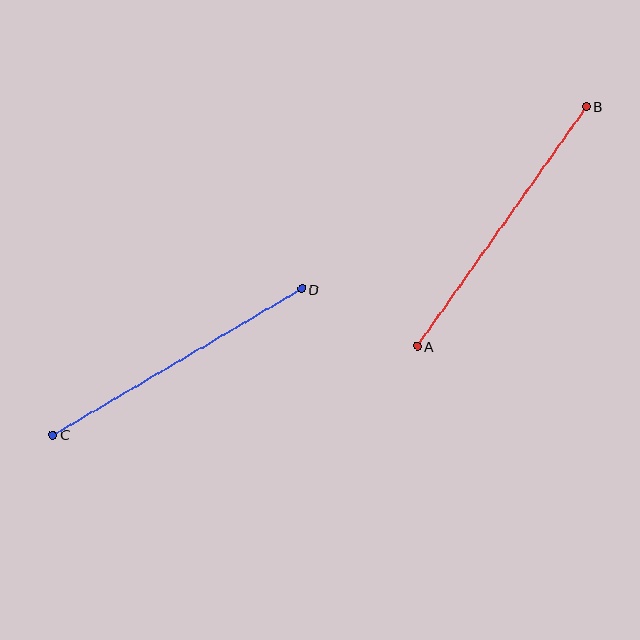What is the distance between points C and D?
The distance is approximately 288 pixels.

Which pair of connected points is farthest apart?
Points A and B are farthest apart.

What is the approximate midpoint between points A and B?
The midpoint is at approximately (502, 226) pixels.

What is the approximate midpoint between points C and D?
The midpoint is at approximately (177, 362) pixels.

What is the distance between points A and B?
The distance is approximately 294 pixels.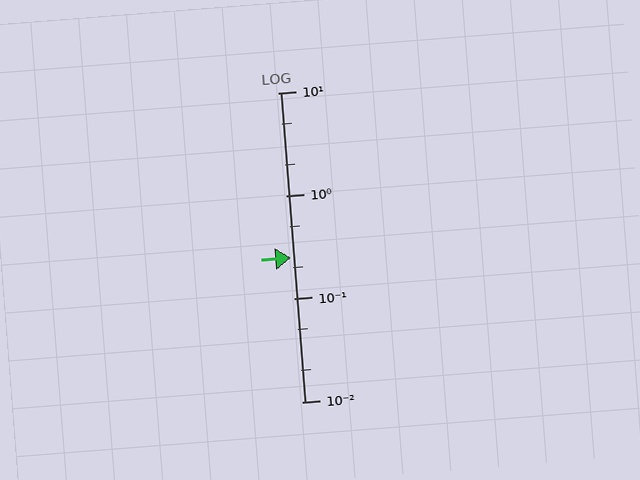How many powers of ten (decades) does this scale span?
The scale spans 3 decades, from 0.01 to 10.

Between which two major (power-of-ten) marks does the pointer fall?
The pointer is between 0.1 and 1.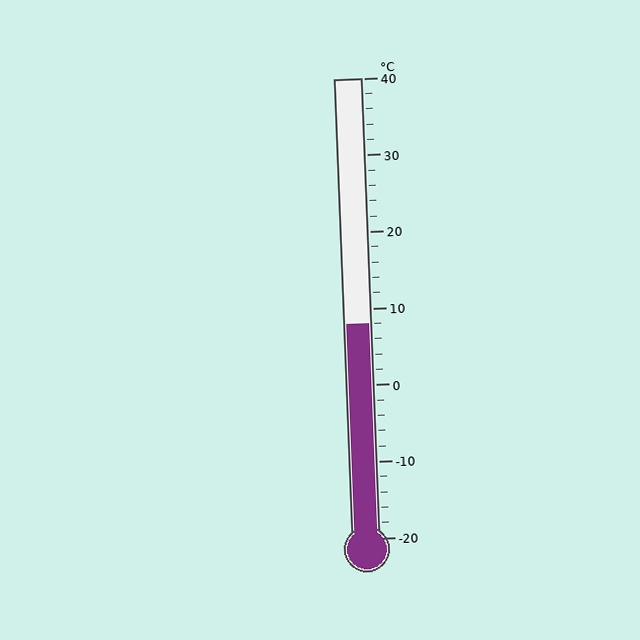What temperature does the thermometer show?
The thermometer shows approximately 8°C.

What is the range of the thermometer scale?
The thermometer scale ranges from -20°C to 40°C.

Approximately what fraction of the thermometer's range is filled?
The thermometer is filled to approximately 45% of its range.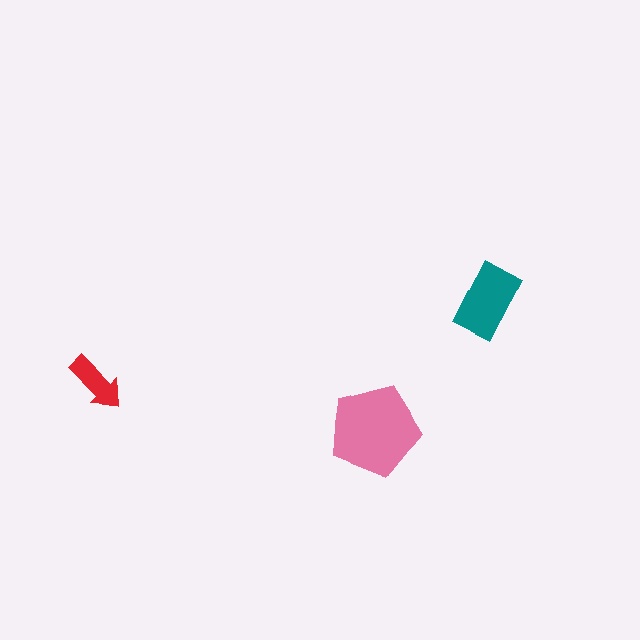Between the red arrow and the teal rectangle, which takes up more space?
The teal rectangle.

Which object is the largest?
The pink pentagon.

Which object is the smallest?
The red arrow.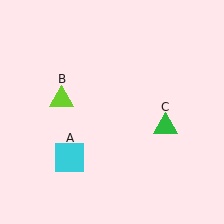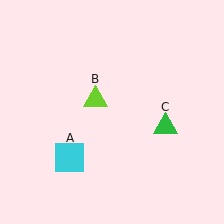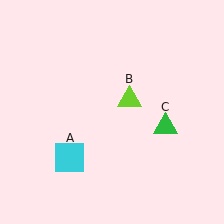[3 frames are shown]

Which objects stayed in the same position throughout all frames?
Cyan square (object A) and green triangle (object C) remained stationary.